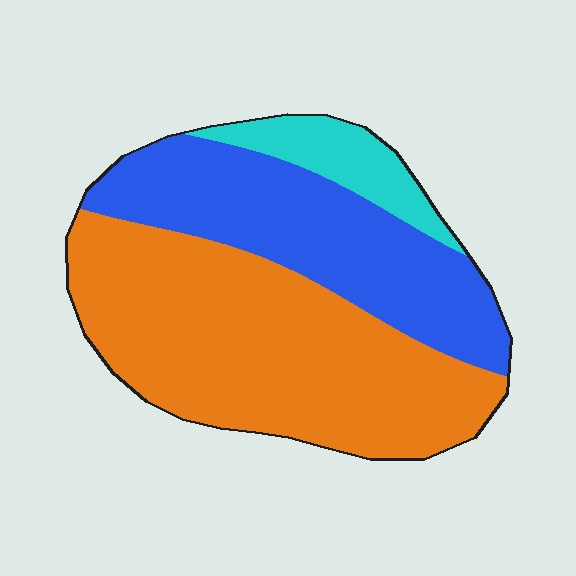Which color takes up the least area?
Cyan, at roughly 10%.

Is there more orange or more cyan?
Orange.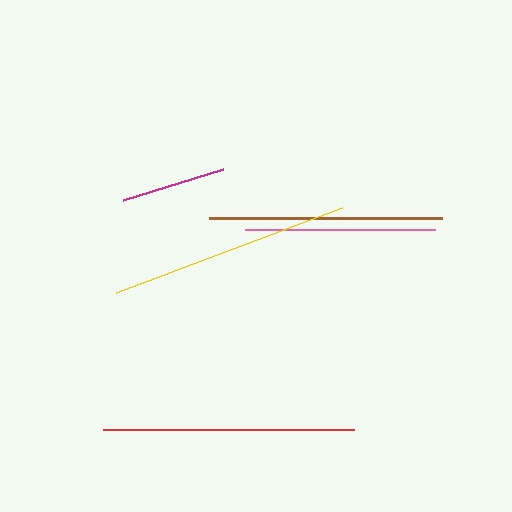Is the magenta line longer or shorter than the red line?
The red line is longer than the magenta line.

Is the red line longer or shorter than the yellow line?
The red line is longer than the yellow line.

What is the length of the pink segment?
The pink segment is approximately 190 pixels long.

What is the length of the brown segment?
The brown segment is approximately 232 pixels long.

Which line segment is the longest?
The red line is the longest at approximately 251 pixels.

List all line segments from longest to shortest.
From longest to shortest: red, yellow, brown, pink, magenta.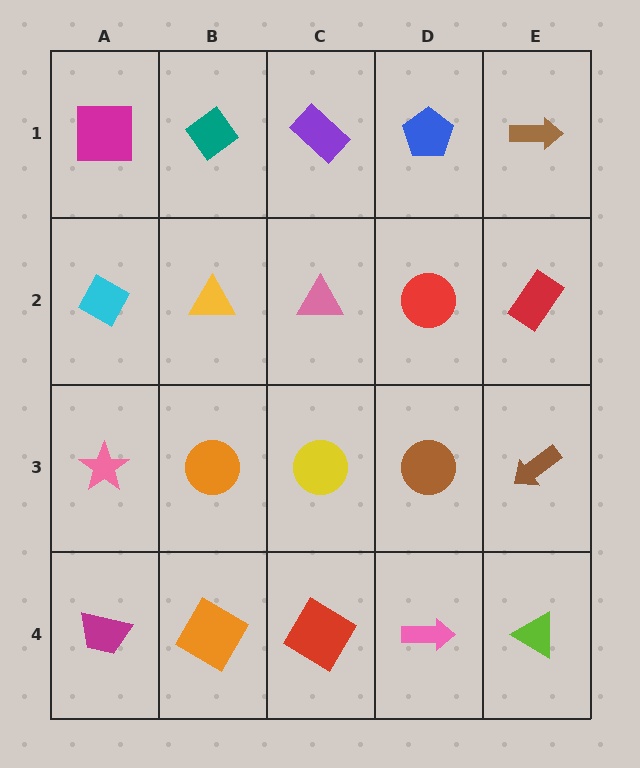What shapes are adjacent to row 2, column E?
A brown arrow (row 1, column E), a brown arrow (row 3, column E), a red circle (row 2, column D).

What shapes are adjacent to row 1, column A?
A cyan diamond (row 2, column A), a teal diamond (row 1, column B).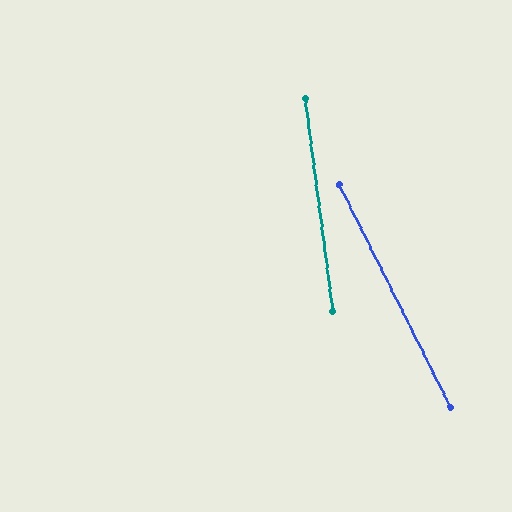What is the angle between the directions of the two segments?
Approximately 19 degrees.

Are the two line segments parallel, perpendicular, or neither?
Neither parallel nor perpendicular — they differ by about 19°.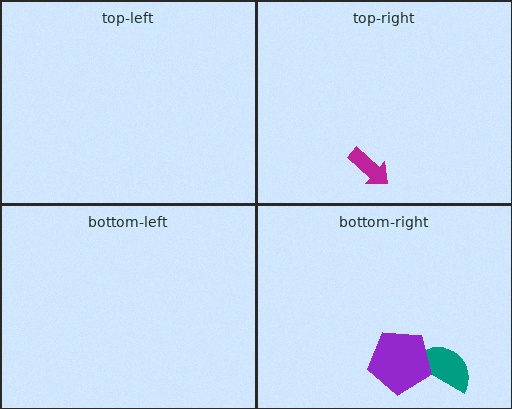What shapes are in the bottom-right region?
The teal semicircle, the purple pentagon.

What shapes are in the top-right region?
The magenta arrow.